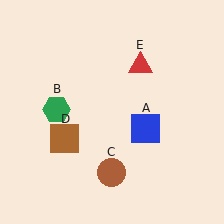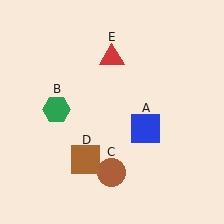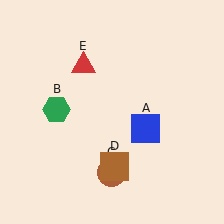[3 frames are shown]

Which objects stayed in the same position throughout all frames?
Blue square (object A) and green hexagon (object B) and brown circle (object C) remained stationary.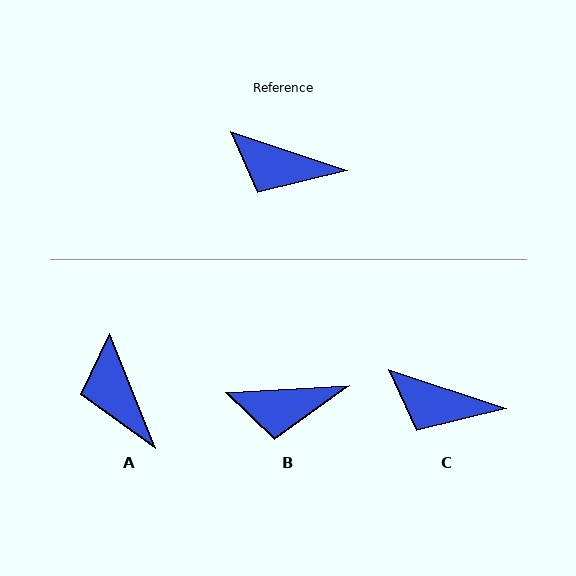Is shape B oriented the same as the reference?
No, it is off by about 22 degrees.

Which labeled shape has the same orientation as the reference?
C.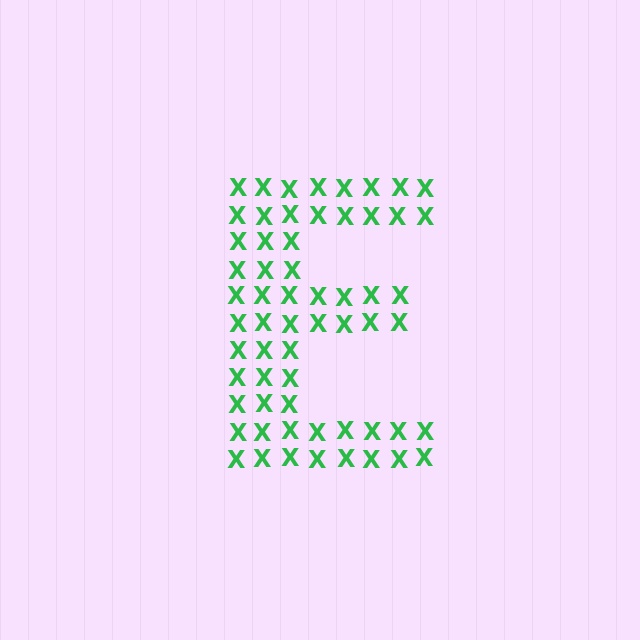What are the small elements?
The small elements are letter X's.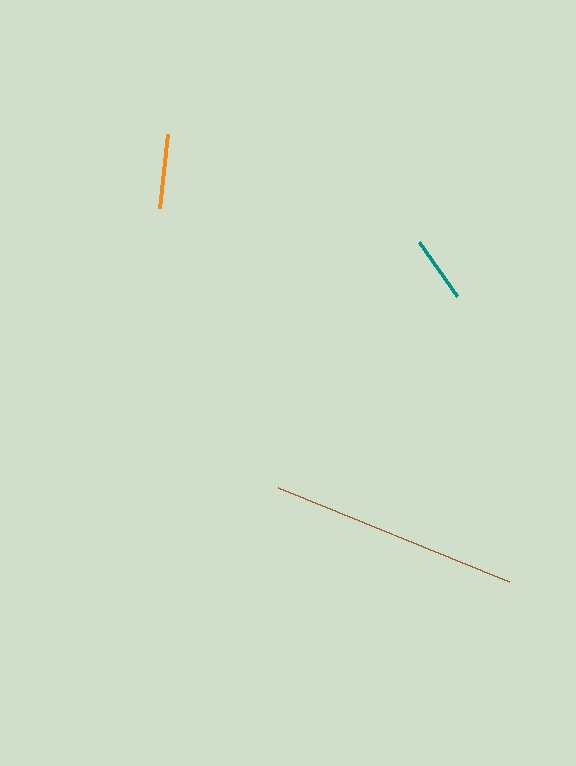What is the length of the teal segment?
The teal segment is approximately 65 pixels long.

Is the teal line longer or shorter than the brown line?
The brown line is longer than the teal line.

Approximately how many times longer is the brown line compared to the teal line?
The brown line is approximately 3.8 times the length of the teal line.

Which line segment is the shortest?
The teal line is the shortest at approximately 65 pixels.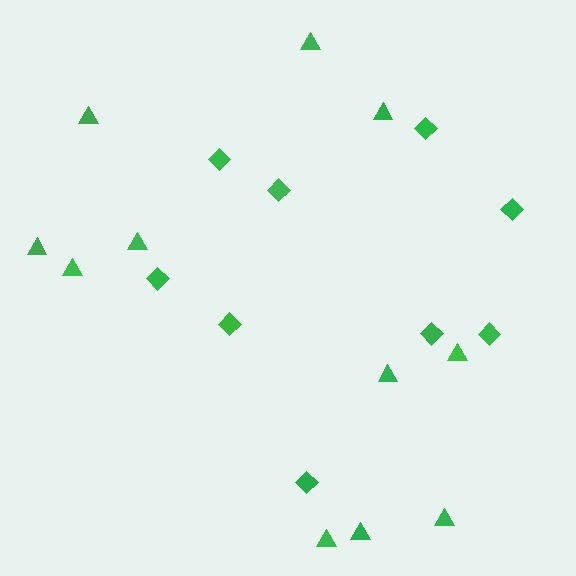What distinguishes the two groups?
There are 2 groups: one group of diamonds (9) and one group of triangles (11).